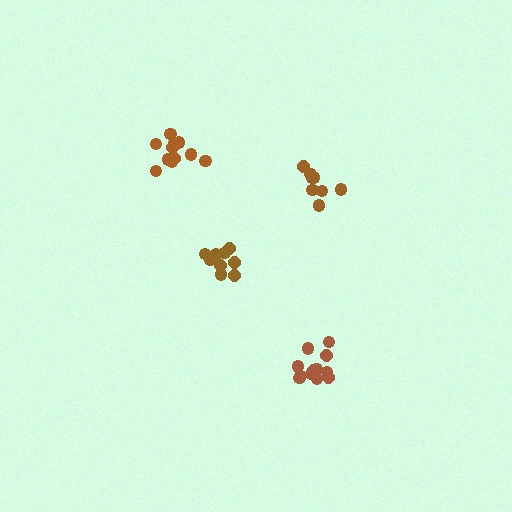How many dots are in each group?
Group 1: 8 dots, Group 2: 10 dots, Group 3: 12 dots, Group 4: 12 dots (42 total).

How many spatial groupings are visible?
There are 4 spatial groupings.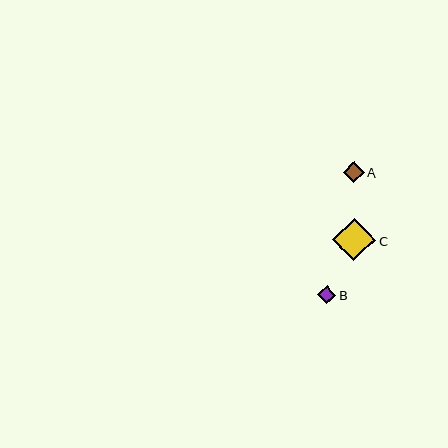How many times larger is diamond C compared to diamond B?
Diamond C is approximately 2.3 times the size of diamond B.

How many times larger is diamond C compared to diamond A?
Diamond C is approximately 2.1 times the size of diamond A.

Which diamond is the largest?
Diamond C is the largest with a size of approximately 43 pixels.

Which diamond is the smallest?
Diamond B is the smallest with a size of approximately 18 pixels.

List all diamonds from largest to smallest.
From largest to smallest: C, A, B.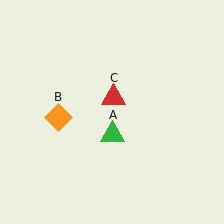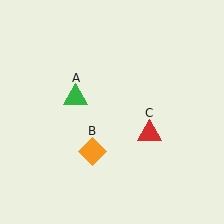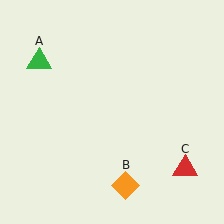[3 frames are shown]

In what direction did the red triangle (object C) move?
The red triangle (object C) moved down and to the right.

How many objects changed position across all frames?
3 objects changed position: green triangle (object A), orange diamond (object B), red triangle (object C).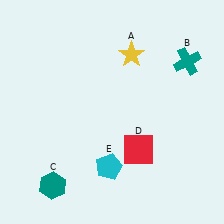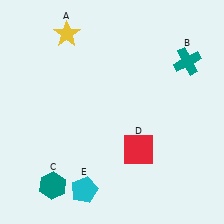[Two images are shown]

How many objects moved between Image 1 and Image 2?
2 objects moved between the two images.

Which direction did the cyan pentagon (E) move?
The cyan pentagon (E) moved left.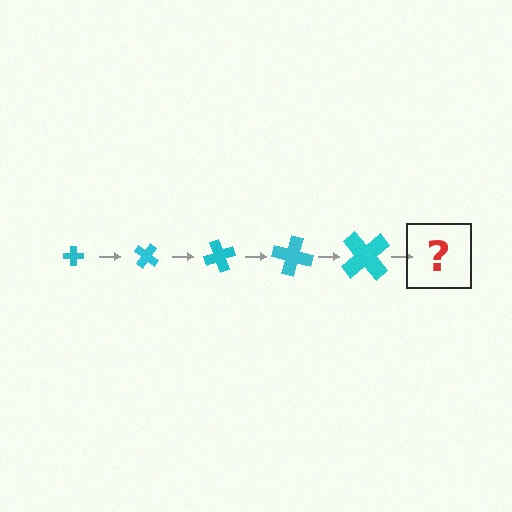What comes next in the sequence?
The next element should be a cross, larger than the previous one and rotated 175 degrees from the start.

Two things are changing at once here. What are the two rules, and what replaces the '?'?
The two rules are that the cross grows larger each step and it rotates 35 degrees each step. The '?' should be a cross, larger than the previous one and rotated 175 degrees from the start.